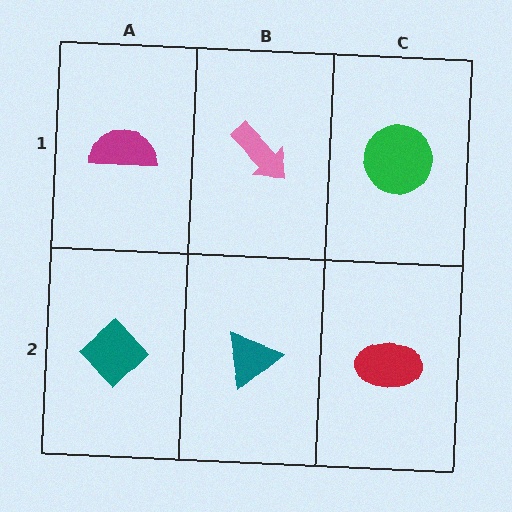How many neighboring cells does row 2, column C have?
2.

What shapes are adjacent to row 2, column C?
A green circle (row 1, column C), a teal triangle (row 2, column B).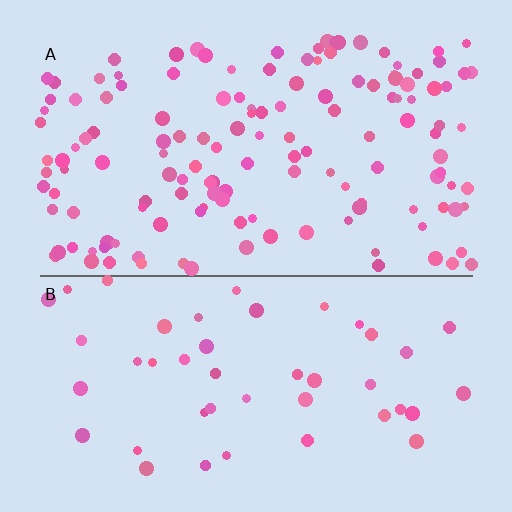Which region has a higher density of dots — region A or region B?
A (the top).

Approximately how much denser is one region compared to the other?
Approximately 3.1× — region A over region B.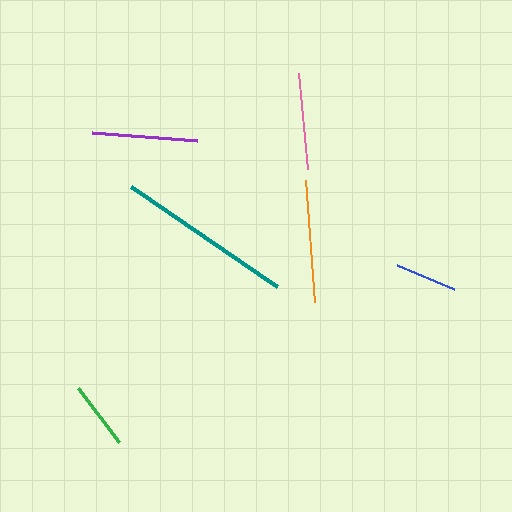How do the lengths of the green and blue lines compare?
The green and blue lines are approximately the same length.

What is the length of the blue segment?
The blue segment is approximately 62 pixels long.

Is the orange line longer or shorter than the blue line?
The orange line is longer than the blue line.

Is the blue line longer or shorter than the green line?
The green line is longer than the blue line.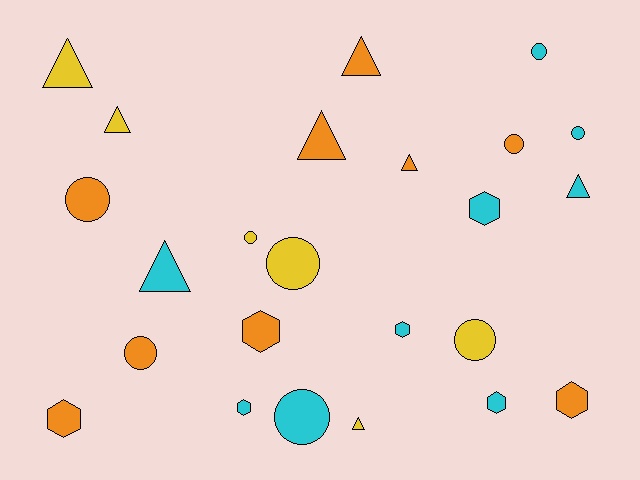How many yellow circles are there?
There are 3 yellow circles.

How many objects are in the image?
There are 24 objects.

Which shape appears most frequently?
Circle, with 9 objects.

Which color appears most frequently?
Cyan, with 9 objects.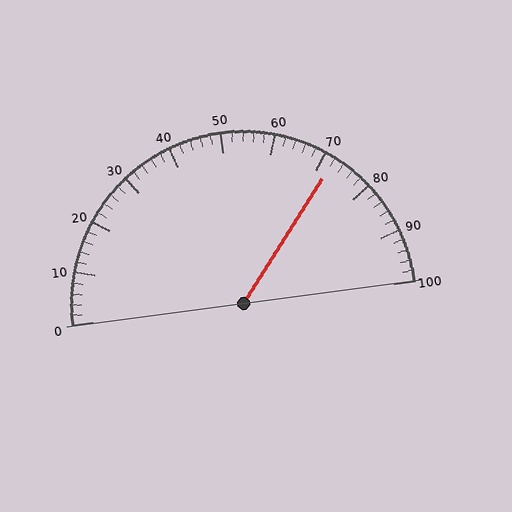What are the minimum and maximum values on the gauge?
The gauge ranges from 0 to 100.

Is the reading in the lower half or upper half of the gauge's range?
The reading is in the upper half of the range (0 to 100).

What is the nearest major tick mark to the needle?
The nearest major tick mark is 70.